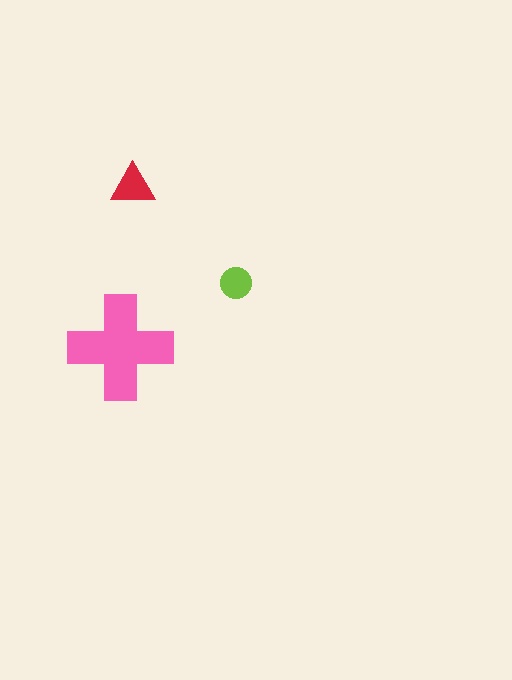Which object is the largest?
The pink cross.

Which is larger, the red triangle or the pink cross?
The pink cross.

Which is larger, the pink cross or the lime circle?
The pink cross.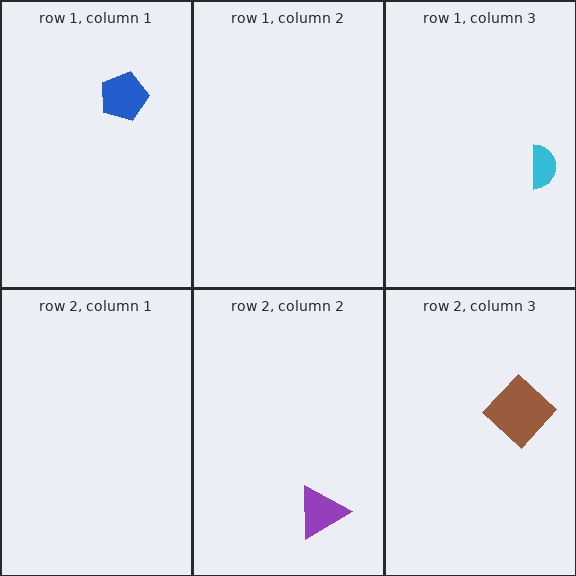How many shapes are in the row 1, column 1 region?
1.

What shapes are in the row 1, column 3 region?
The cyan semicircle.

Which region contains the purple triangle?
The row 2, column 2 region.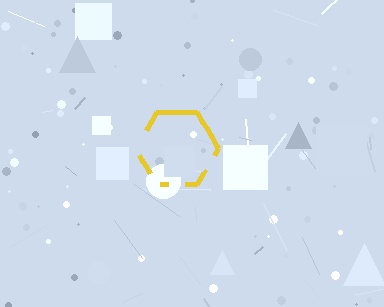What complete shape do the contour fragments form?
The contour fragments form a hexagon.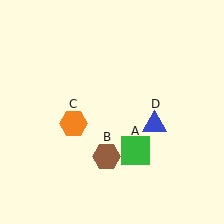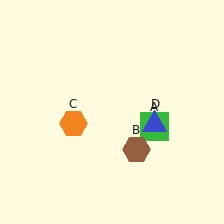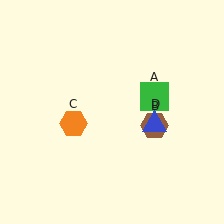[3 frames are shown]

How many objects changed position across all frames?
2 objects changed position: green square (object A), brown hexagon (object B).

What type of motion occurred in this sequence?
The green square (object A), brown hexagon (object B) rotated counterclockwise around the center of the scene.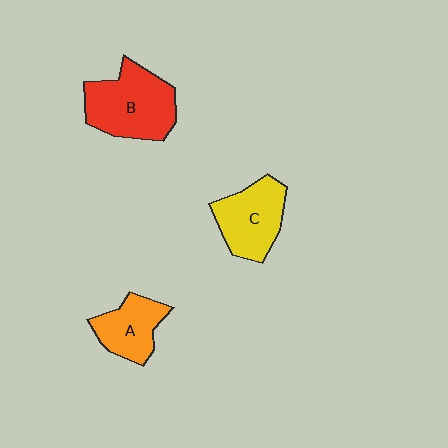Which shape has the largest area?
Shape B (red).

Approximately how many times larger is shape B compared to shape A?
Approximately 1.6 times.